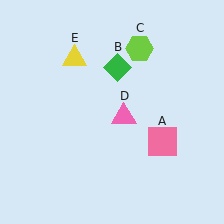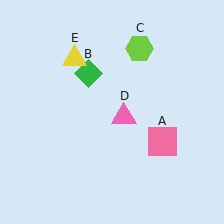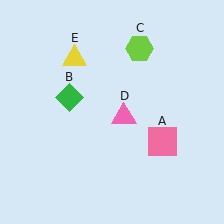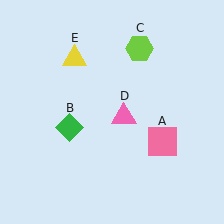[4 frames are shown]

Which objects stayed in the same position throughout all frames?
Pink square (object A) and lime hexagon (object C) and pink triangle (object D) and yellow triangle (object E) remained stationary.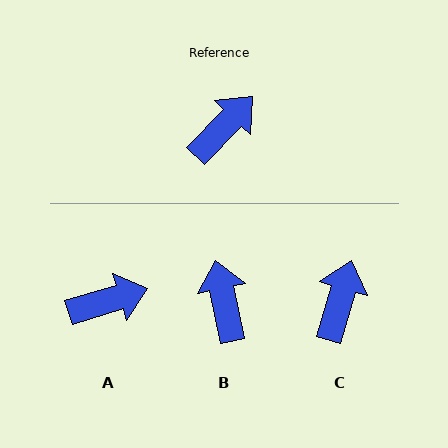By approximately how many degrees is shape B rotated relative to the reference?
Approximately 55 degrees counter-clockwise.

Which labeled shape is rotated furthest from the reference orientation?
B, about 55 degrees away.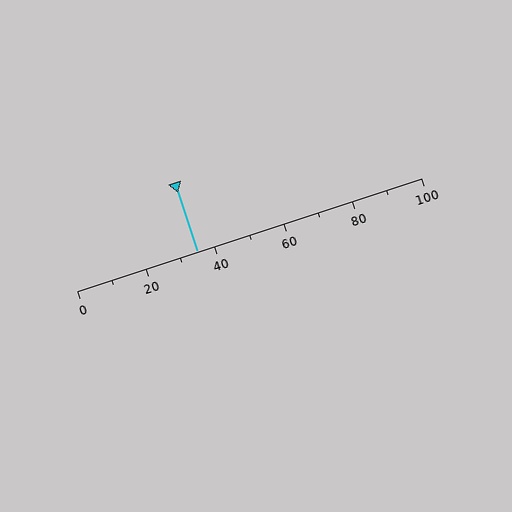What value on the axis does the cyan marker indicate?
The marker indicates approximately 35.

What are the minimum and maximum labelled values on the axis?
The axis runs from 0 to 100.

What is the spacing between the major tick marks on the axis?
The major ticks are spaced 20 apart.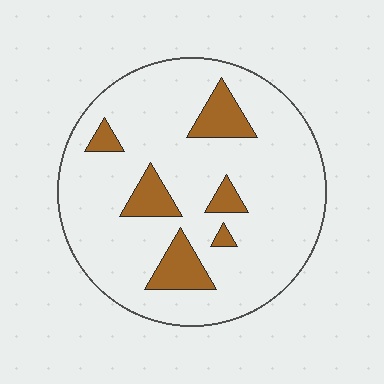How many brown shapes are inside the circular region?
6.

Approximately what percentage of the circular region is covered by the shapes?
Approximately 15%.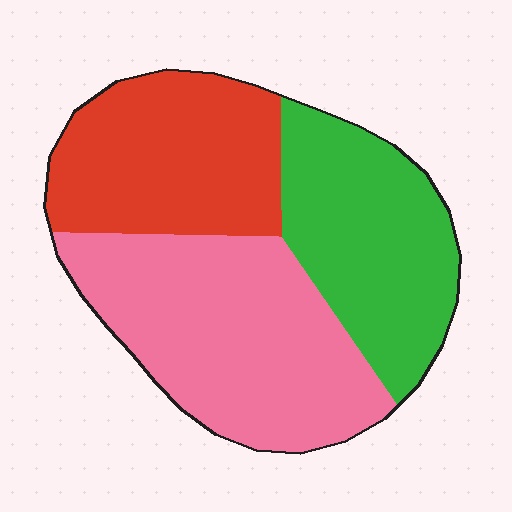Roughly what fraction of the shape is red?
Red takes up about one third (1/3) of the shape.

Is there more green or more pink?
Pink.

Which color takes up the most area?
Pink, at roughly 40%.